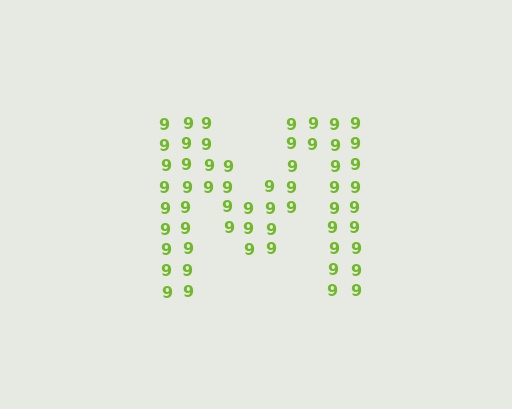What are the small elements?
The small elements are digit 9's.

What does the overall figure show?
The overall figure shows the letter M.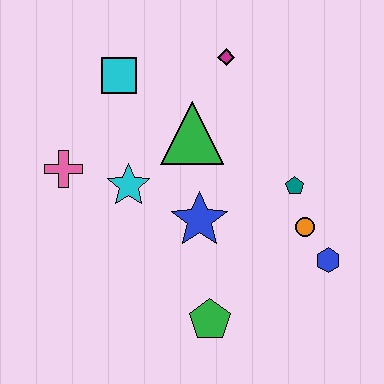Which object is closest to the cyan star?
The pink cross is closest to the cyan star.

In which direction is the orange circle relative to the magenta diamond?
The orange circle is below the magenta diamond.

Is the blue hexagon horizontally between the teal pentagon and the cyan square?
No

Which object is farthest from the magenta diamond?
The green pentagon is farthest from the magenta diamond.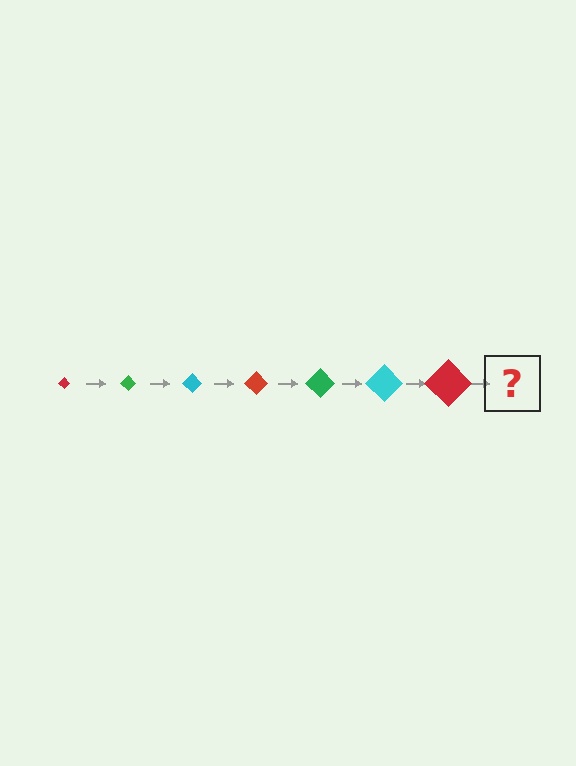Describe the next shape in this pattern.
It should be a green diamond, larger than the previous one.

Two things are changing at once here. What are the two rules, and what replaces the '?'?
The two rules are that the diamond grows larger each step and the color cycles through red, green, and cyan. The '?' should be a green diamond, larger than the previous one.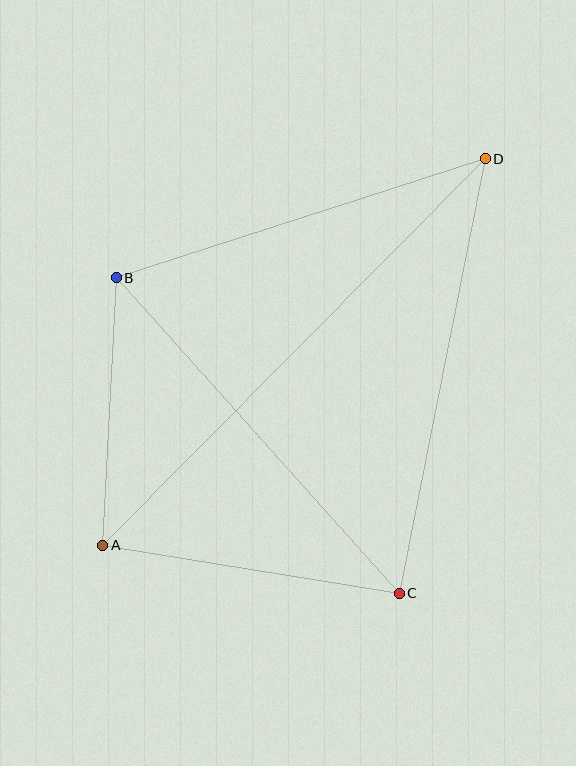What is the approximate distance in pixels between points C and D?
The distance between C and D is approximately 443 pixels.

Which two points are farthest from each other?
Points A and D are farthest from each other.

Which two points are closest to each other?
Points A and B are closest to each other.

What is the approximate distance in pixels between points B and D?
The distance between B and D is approximately 388 pixels.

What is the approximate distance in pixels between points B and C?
The distance between B and C is approximately 424 pixels.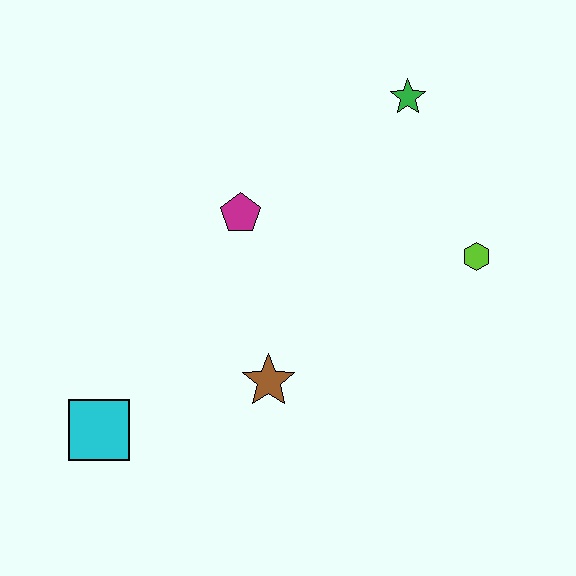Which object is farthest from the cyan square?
The green star is farthest from the cyan square.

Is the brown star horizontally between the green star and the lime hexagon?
No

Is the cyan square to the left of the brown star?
Yes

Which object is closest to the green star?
The lime hexagon is closest to the green star.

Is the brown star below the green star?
Yes